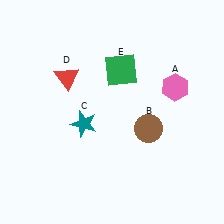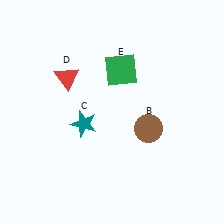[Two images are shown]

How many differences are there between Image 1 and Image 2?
There is 1 difference between the two images.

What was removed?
The pink hexagon (A) was removed in Image 2.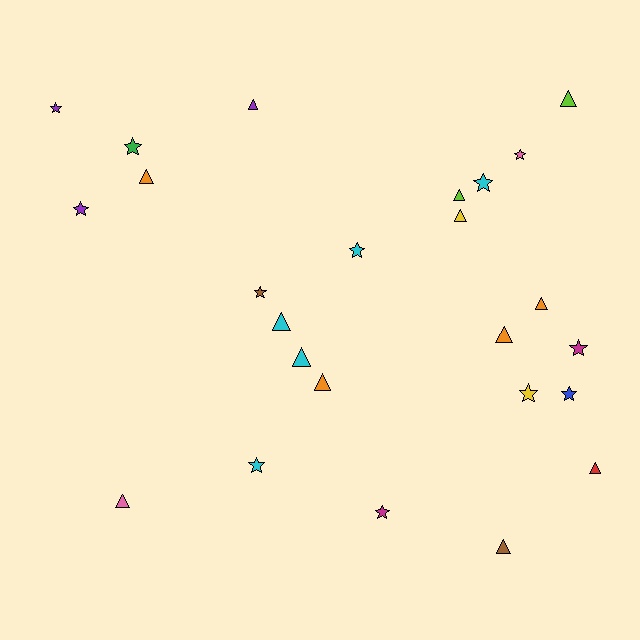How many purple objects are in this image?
There are 3 purple objects.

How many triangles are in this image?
There are 13 triangles.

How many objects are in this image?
There are 25 objects.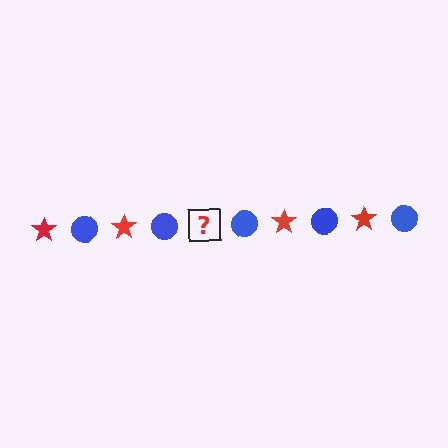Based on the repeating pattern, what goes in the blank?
The blank should be a red star.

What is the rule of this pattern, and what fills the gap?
The rule is that the pattern alternates between red star and blue circle. The gap should be filled with a red star.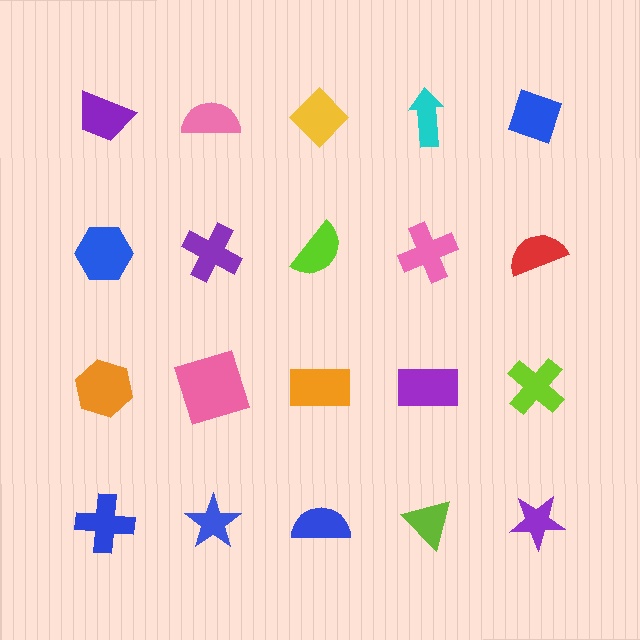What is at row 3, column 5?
A lime cross.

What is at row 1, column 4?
A cyan arrow.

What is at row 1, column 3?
A yellow diamond.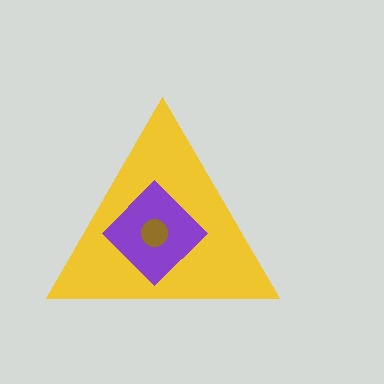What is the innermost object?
The brown circle.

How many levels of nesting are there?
3.